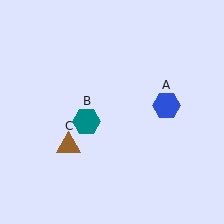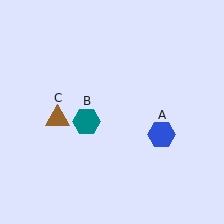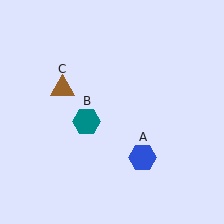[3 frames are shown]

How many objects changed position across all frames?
2 objects changed position: blue hexagon (object A), brown triangle (object C).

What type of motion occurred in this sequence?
The blue hexagon (object A), brown triangle (object C) rotated clockwise around the center of the scene.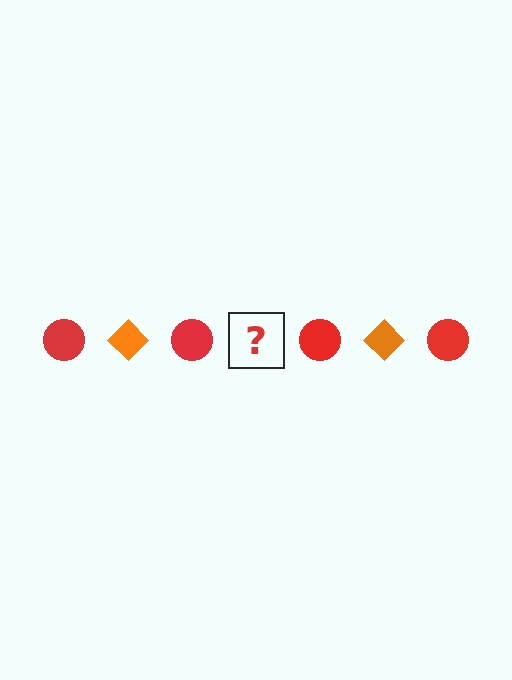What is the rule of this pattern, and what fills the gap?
The rule is that the pattern alternates between red circle and orange diamond. The gap should be filled with an orange diamond.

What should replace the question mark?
The question mark should be replaced with an orange diamond.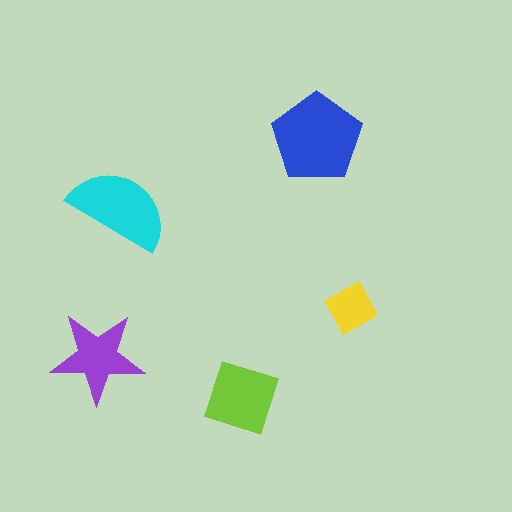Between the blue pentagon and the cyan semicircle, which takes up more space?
The blue pentagon.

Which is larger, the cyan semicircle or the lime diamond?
The cyan semicircle.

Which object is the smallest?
The yellow square.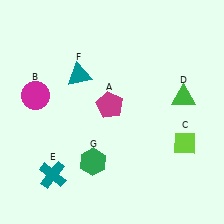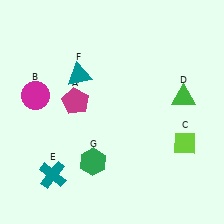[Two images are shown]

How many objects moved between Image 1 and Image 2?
1 object moved between the two images.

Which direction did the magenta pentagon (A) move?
The magenta pentagon (A) moved left.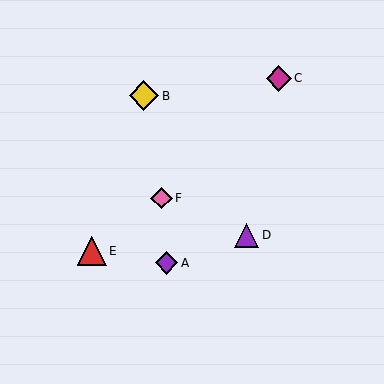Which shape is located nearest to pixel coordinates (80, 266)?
The red triangle (labeled E) at (92, 251) is nearest to that location.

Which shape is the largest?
The yellow diamond (labeled B) is the largest.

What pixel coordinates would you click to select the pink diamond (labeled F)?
Click at (161, 198) to select the pink diamond F.